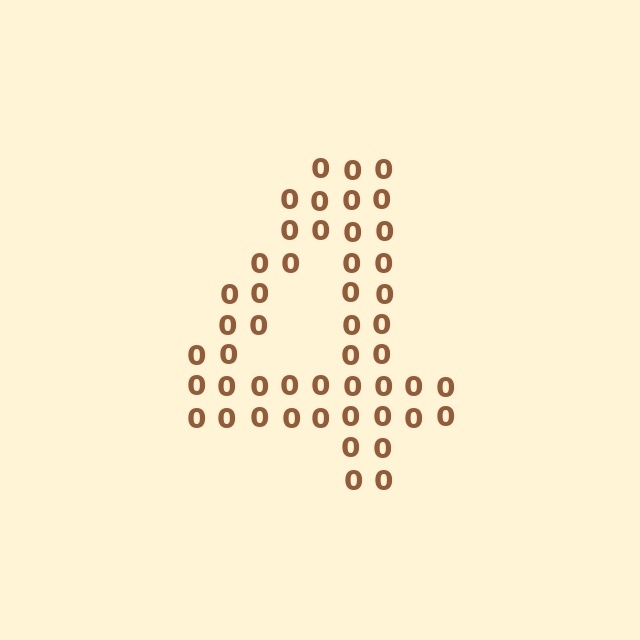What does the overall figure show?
The overall figure shows the digit 4.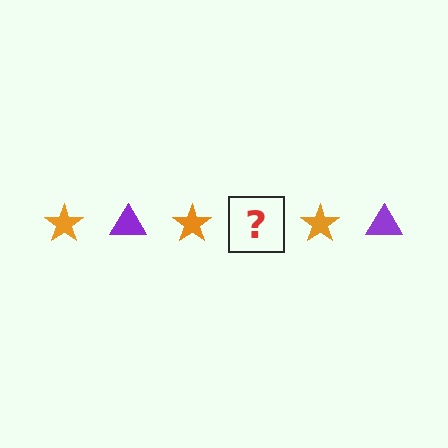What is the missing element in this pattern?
The missing element is a purple triangle.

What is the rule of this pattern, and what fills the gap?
The rule is that the pattern alternates between orange star and purple triangle. The gap should be filled with a purple triangle.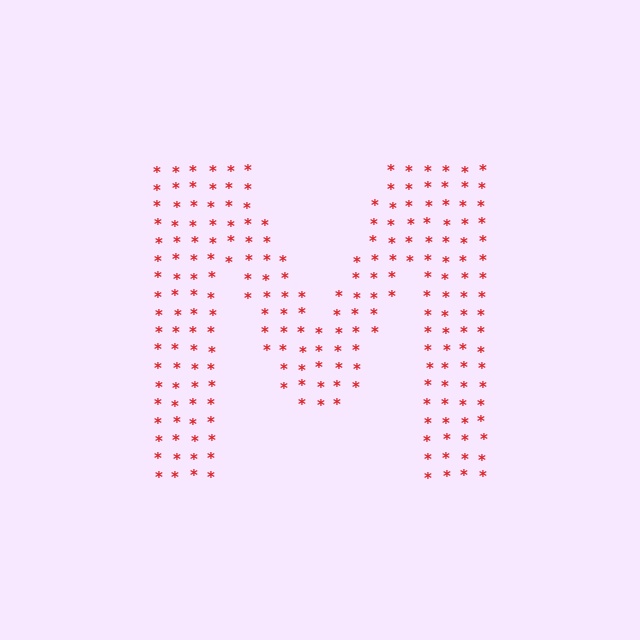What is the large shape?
The large shape is the letter M.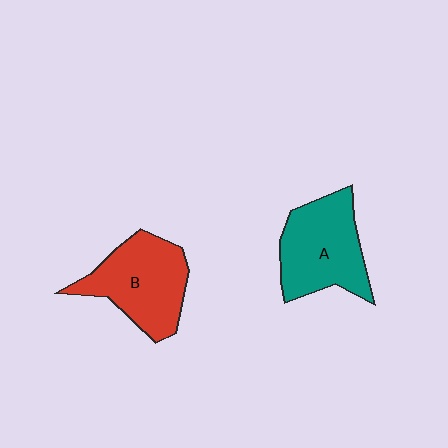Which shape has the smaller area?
Shape B (red).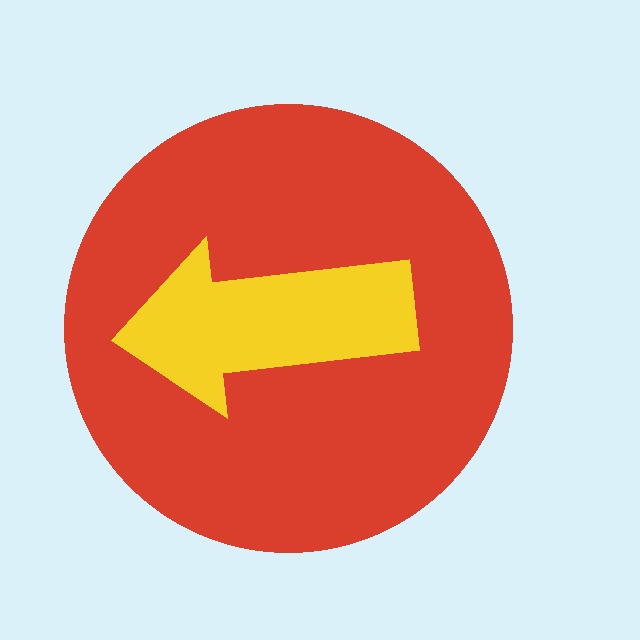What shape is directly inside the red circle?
The yellow arrow.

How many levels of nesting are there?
2.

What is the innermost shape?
The yellow arrow.